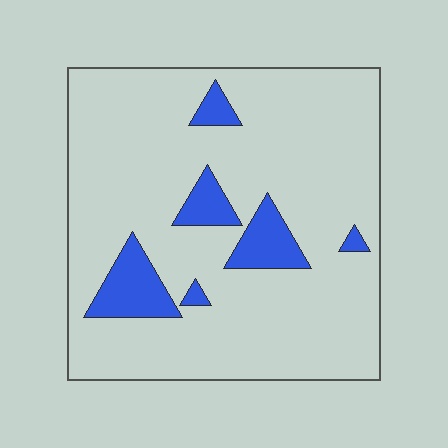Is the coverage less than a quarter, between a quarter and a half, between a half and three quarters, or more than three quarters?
Less than a quarter.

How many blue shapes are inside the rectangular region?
6.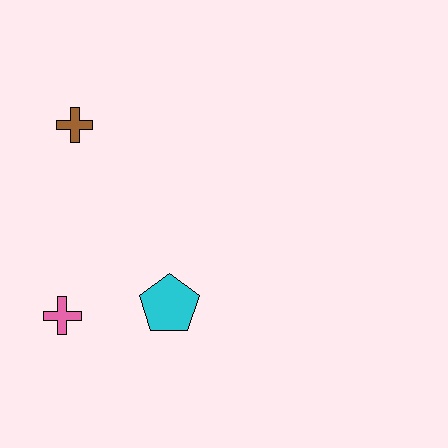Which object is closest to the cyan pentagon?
The pink cross is closest to the cyan pentagon.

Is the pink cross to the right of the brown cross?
No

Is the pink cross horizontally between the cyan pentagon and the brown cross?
No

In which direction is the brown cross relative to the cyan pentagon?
The brown cross is above the cyan pentagon.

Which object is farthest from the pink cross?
The brown cross is farthest from the pink cross.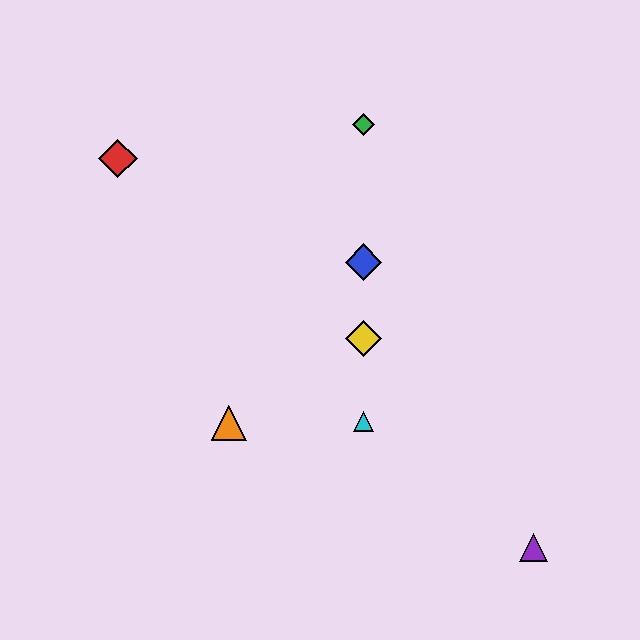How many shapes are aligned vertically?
4 shapes (the blue diamond, the green diamond, the yellow diamond, the cyan triangle) are aligned vertically.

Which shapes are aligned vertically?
The blue diamond, the green diamond, the yellow diamond, the cyan triangle are aligned vertically.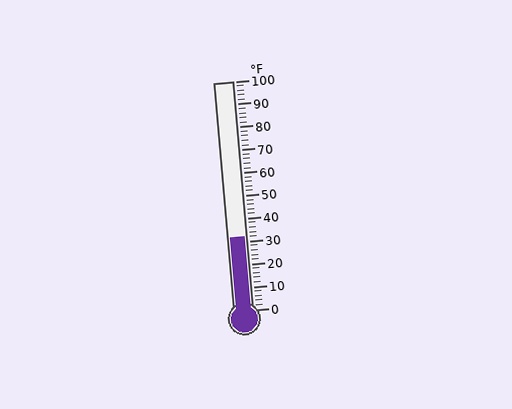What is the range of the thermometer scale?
The thermometer scale ranges from 0°F to 100°F.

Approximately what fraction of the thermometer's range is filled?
The thermometer is filled to approximately 30% of its range.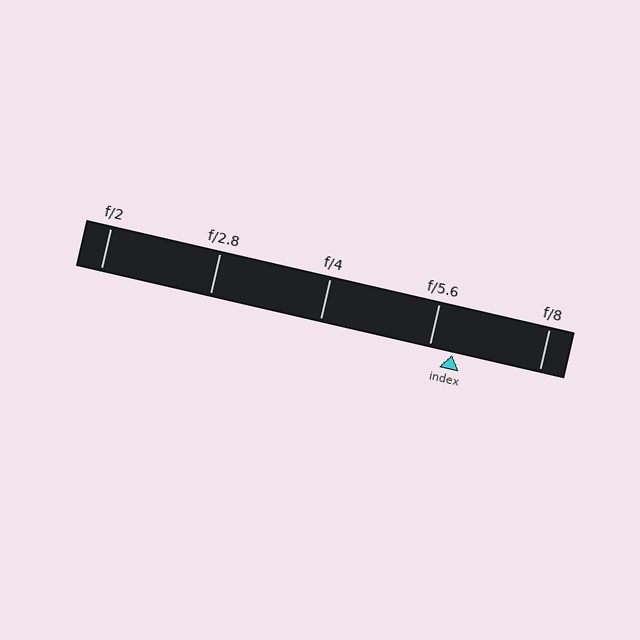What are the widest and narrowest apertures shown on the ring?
The widest aperture shown is f/2 and the narrowest is f/8.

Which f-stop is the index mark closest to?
The index mark is closest to f/5.6.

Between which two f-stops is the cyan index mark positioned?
The index mark is between f/5.6 and f/8.